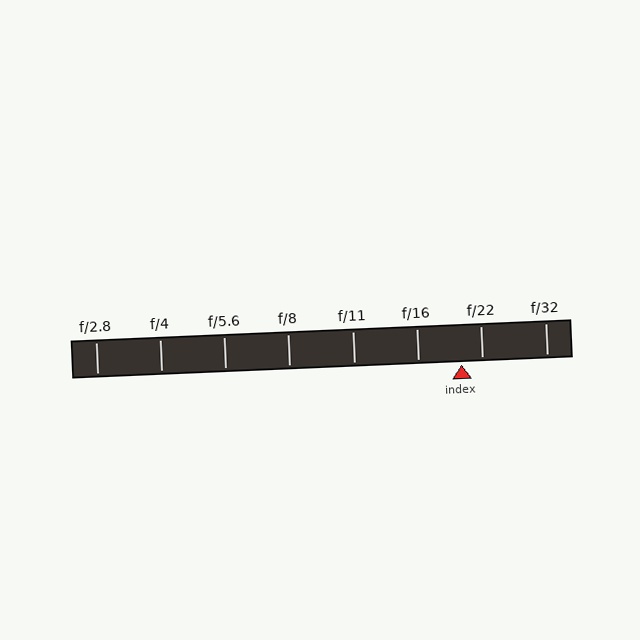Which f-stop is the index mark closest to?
The index mark is closest to f/22.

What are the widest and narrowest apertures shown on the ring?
The widest aperture shown is f/2.8 and the narrowest is f/32.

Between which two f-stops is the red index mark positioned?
The index mark is between f/16 and f/22.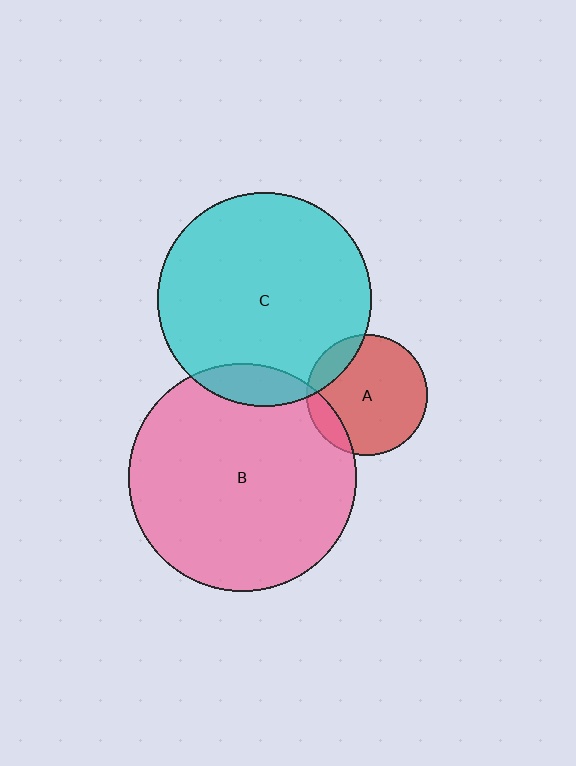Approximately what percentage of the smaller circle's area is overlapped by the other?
Approximately 15%.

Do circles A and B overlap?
Yes.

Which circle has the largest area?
Circle B (pink).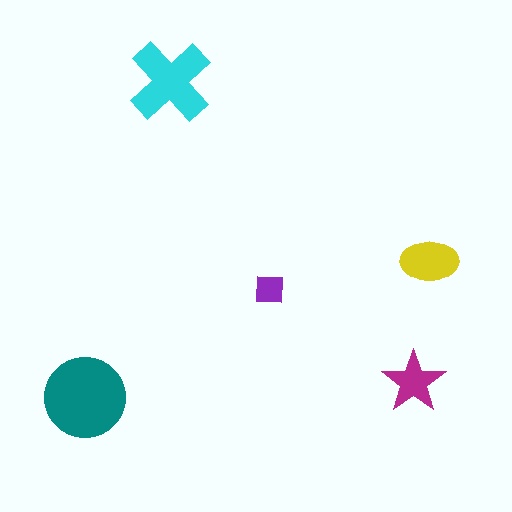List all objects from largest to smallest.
The teal circle, the cyan cross, the yellow ellipse, the magenta star, the purple square.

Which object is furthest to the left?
The teal circle is leftmost.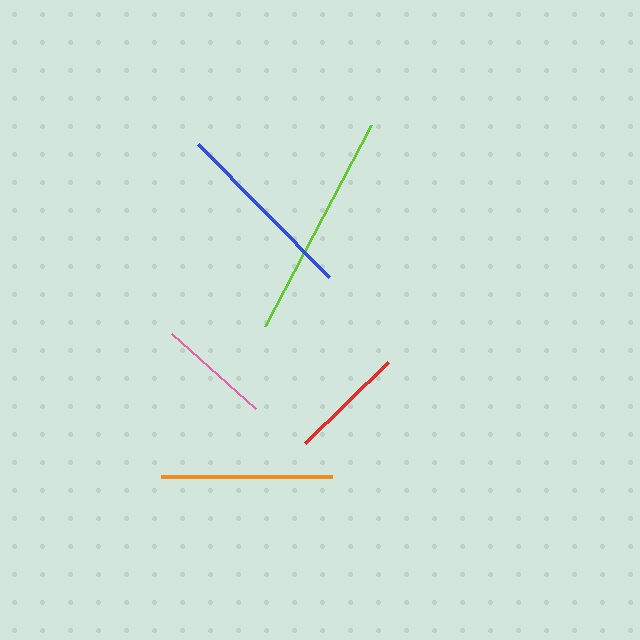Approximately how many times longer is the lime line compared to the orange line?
The lime line is approximately 1.3 times the length of the orange line.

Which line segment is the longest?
The lime line is the longest at approximately 227 pixels.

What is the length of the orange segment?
The orange segment is approximately 171 pixels long.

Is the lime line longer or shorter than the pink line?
The lime line is longer than the pink line.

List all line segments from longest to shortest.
From longest to shortest: lime, blue, orange, red, pink.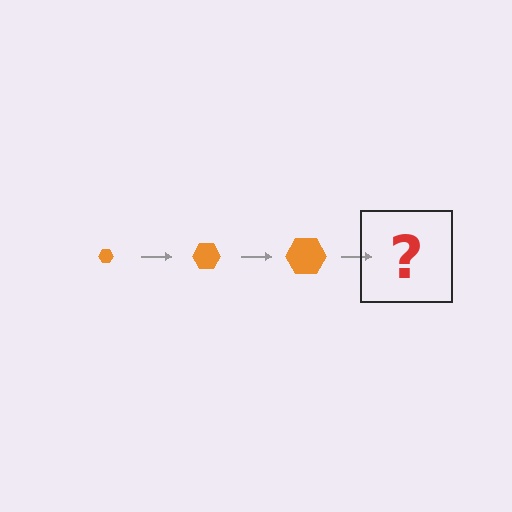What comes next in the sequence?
The next element should be an orange hexagon, larger than the previous one.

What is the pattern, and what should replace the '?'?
The pattern is that the hexagon gets progressively larger each step. The '?' should be an orange hexagon, larger than the previous one.